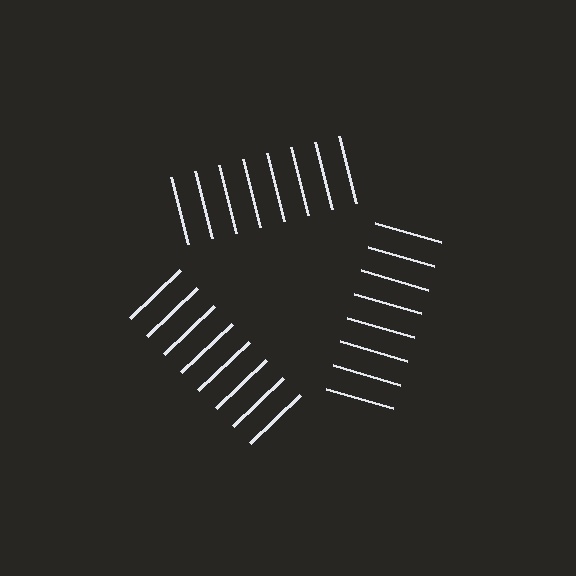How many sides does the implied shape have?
3 sides — the line-ends trace a triangle.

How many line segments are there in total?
24 — 8 along each of the 3 edges.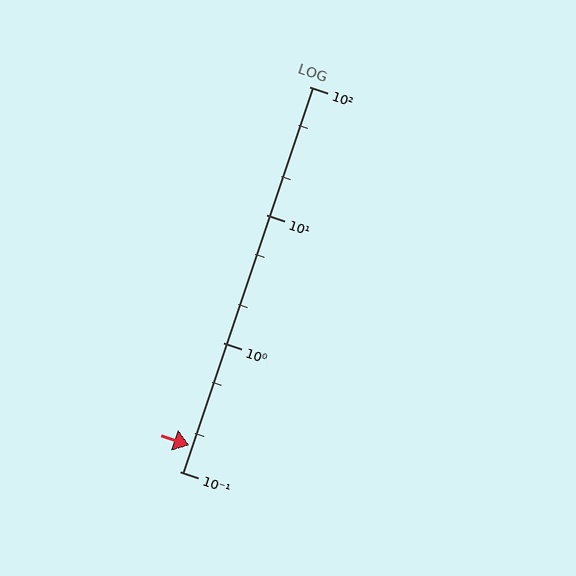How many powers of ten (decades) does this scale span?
The scale spans 3 decades, from 0.1 to 100.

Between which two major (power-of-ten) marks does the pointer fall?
The pointer is between 0.1 and 1.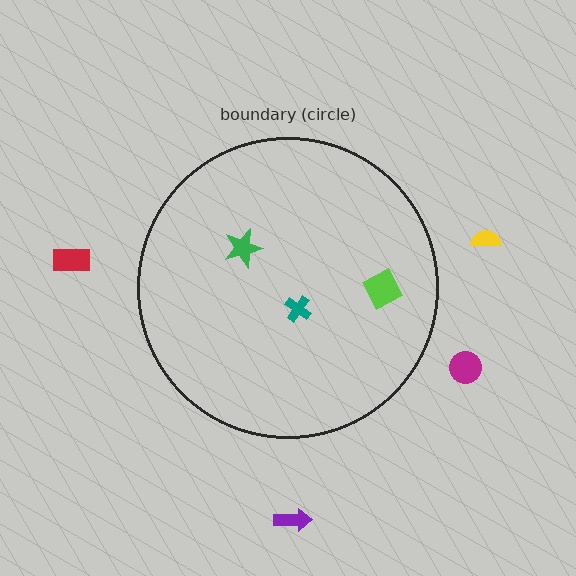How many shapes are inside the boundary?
3 inside, 4 outside.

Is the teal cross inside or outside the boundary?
Inside.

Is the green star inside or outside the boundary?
Inside.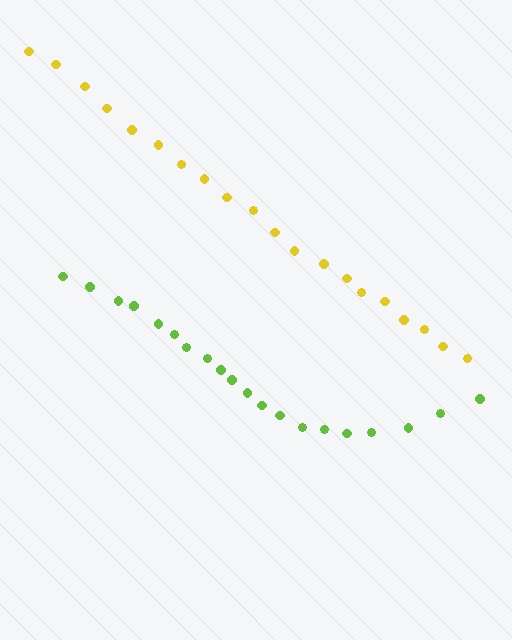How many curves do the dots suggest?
There are 2 distinct paths.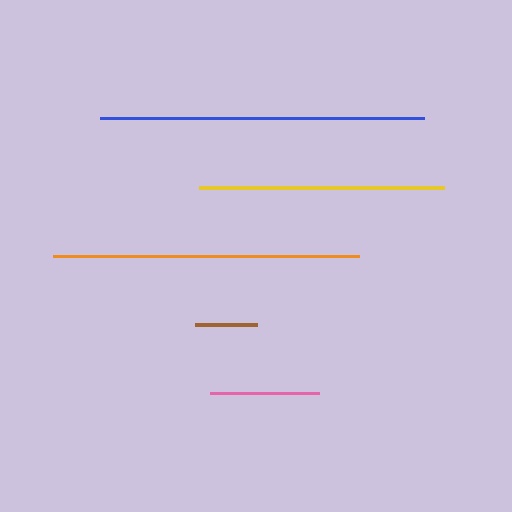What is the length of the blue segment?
The blue segment is approximately 324 pixels long.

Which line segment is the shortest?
The brown line is the shortest at approximately 63 pixels.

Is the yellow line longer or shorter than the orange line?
The orange line is longer than the yellow line.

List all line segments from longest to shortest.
From longest to shortest: blue, orange, yellow, pink, brown.